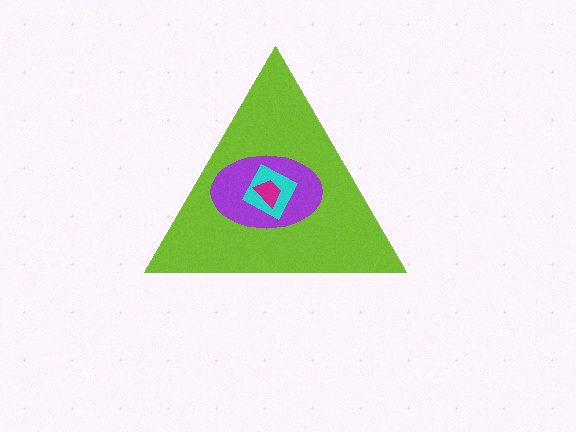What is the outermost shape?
The lime triangle.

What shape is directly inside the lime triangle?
The purple ellipse.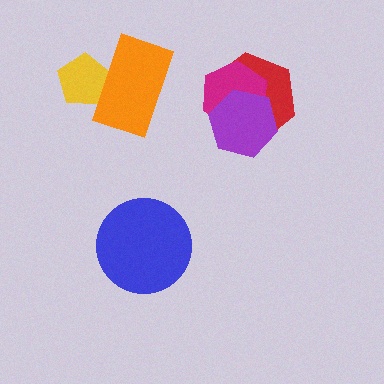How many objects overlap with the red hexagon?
2 objects overlap with the red hexagon.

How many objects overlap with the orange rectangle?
1 object overlaps with the orange rectangle.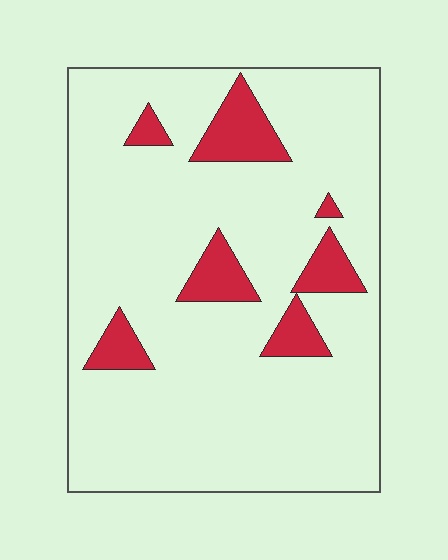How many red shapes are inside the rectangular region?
7.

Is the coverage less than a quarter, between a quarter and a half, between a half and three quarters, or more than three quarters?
Less than a quarter.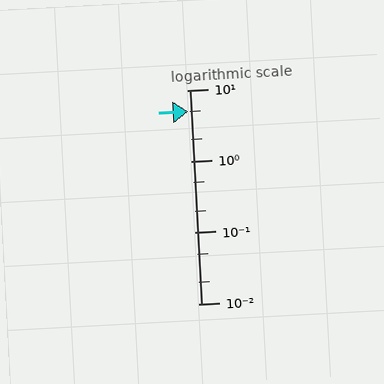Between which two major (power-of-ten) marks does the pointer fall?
The pointer is between 1 and 10.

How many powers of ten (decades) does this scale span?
The scale spans 3 decades, from 0.01 to 10.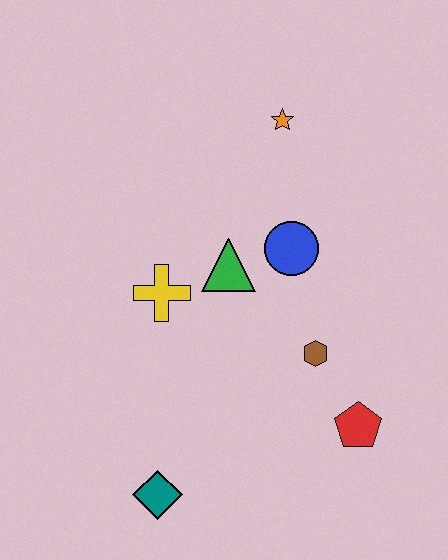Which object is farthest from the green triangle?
The teal diamond is farthest from the green triangle.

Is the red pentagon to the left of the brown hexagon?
No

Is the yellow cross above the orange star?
No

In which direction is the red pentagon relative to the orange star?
The red pentagon is below the orange star.